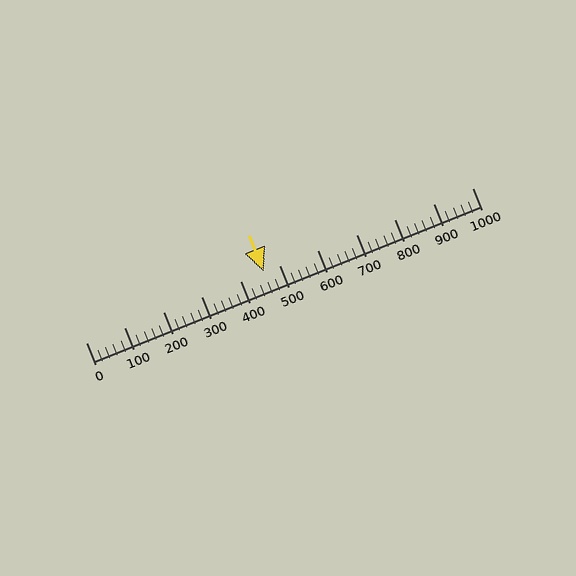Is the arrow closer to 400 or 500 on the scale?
The arrow is closer to 500.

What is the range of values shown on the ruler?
The ruler shows values from 0 to 1000.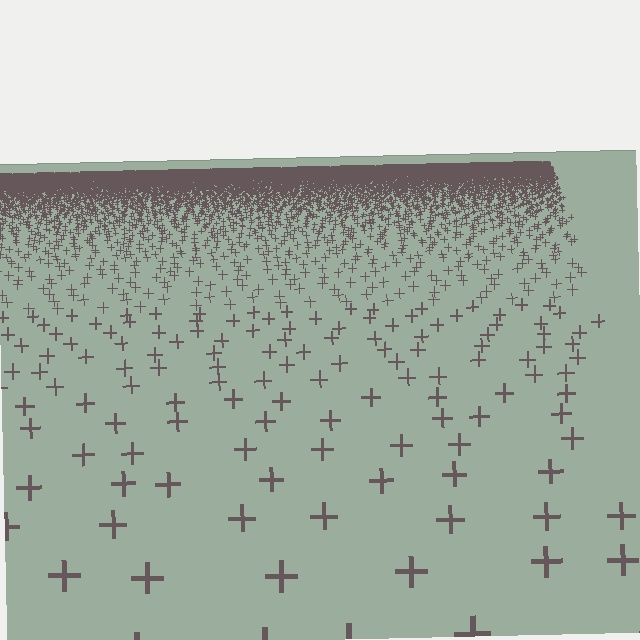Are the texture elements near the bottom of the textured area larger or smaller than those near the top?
Larger. Near the bottom, elements are closer to the viewer and appear at a bigger on-screen size.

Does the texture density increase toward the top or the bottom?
Density increases toward the top.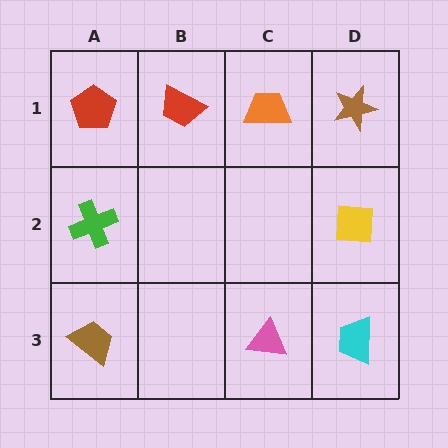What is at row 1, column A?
A red pentagon.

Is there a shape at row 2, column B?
No, that cell is empty.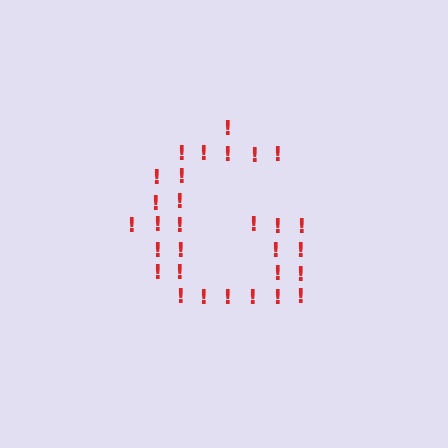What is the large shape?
The large shape is the letter G.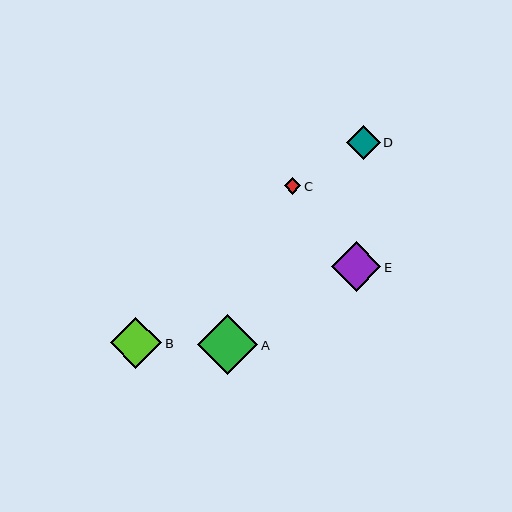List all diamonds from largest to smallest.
From largest to smallest: A, B, E, D, C.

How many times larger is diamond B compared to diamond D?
Diamond B is approximately 1.5 times the size of diamond D.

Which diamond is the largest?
Diamond A is the largest with a size of approximately 60 pixels.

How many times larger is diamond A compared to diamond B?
Diamond A is approximately 1.2 times the size of diamond B.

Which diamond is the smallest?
Diamond C is the smallest with a size of approximately 17 pixels.